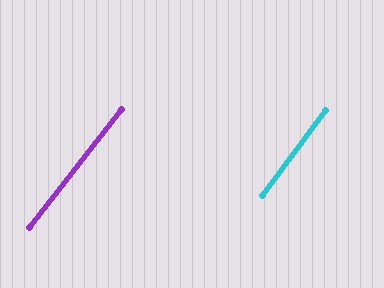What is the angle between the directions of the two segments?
Approximately 1 degree.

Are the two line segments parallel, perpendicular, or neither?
Parallel — their directions differ by only 1.3°.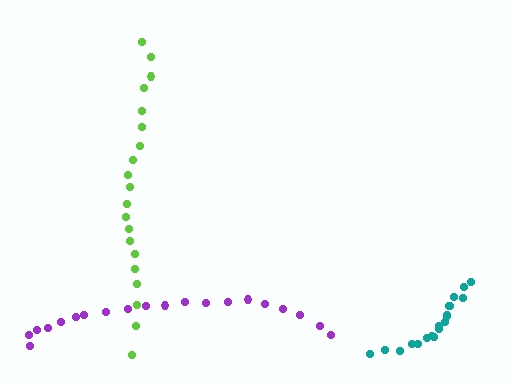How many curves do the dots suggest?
There are 3 distinct paths.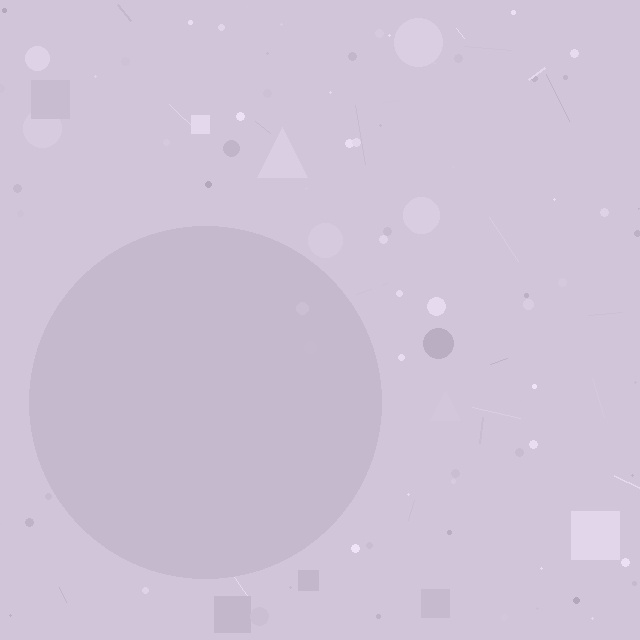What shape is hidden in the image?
A circle is hidden in the image.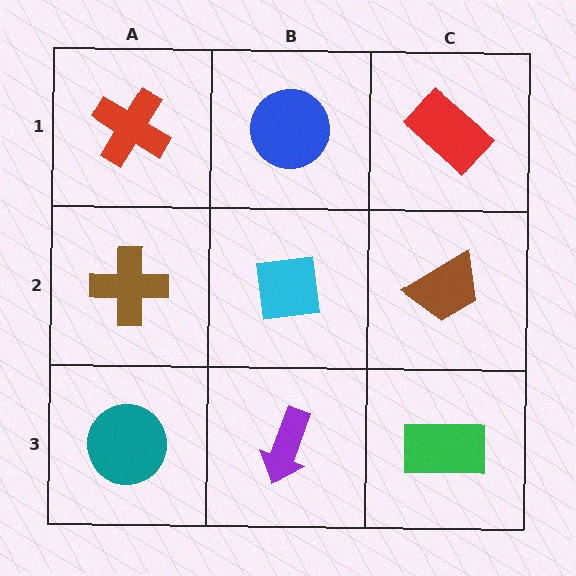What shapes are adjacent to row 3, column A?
A brown cross (row 2, column A), a purple arrow (row 3, column B).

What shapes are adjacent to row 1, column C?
A brown trapezoid (row 2, column C), a blue circle (row 1, column B).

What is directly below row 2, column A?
A teal circle.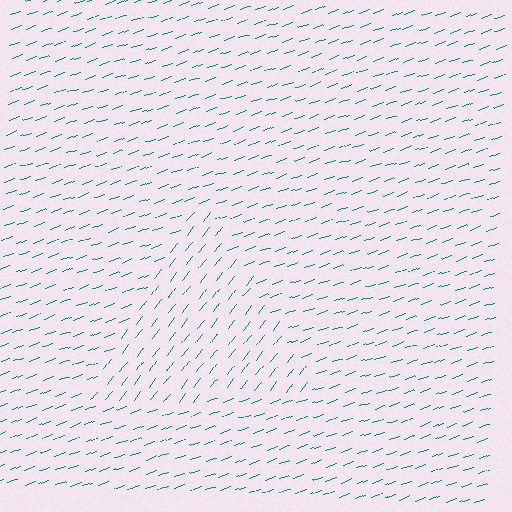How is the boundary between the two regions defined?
The boundary is defined purely by a change in line orientation (approximately 32 degrees difference). All lines are the same color and thickness.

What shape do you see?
I see a triangle.